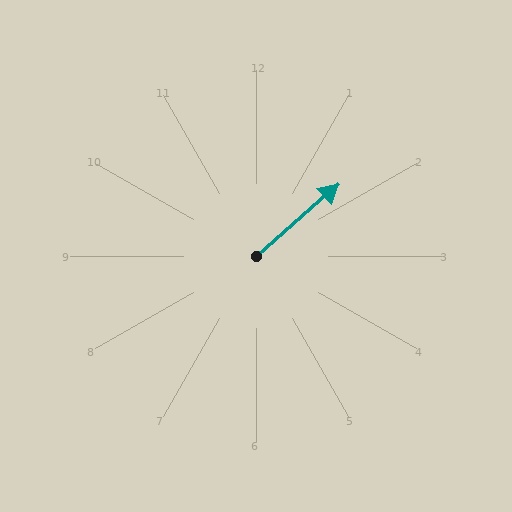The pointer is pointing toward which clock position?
Roughly 2 o'clock.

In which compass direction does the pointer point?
Northeast.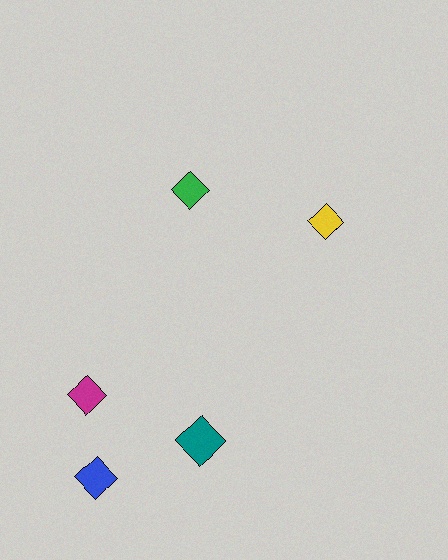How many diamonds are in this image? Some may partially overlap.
There are 5 diamonds.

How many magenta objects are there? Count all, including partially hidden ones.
There is 1 magenta object.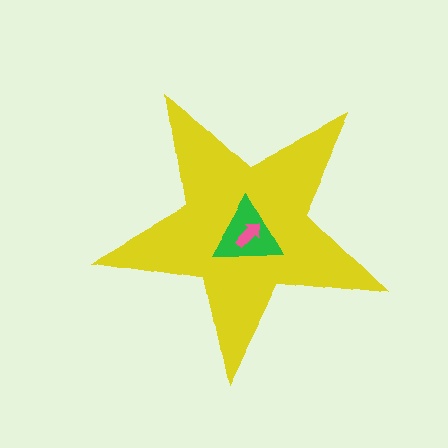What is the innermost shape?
The pink arrow.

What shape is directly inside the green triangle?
The pink arrow.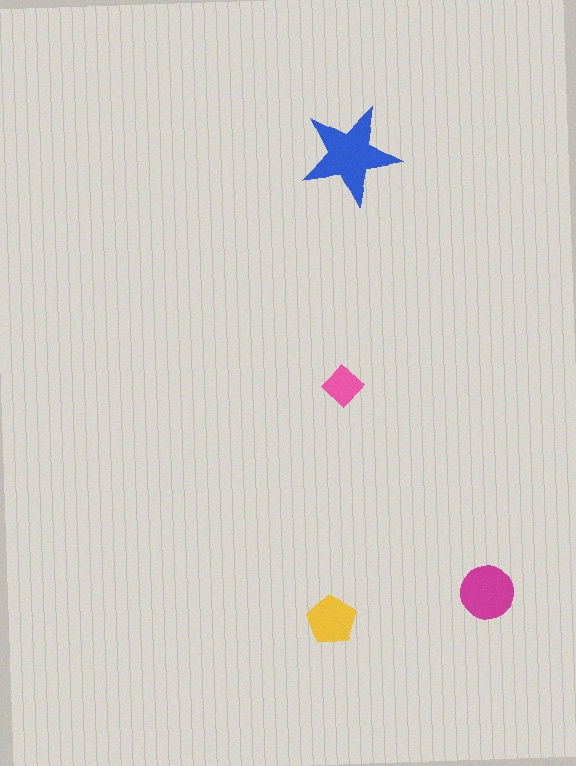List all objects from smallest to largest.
The pink diamond, the yellow pentagon, the magenta circle, the blue star.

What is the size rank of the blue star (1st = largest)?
1st.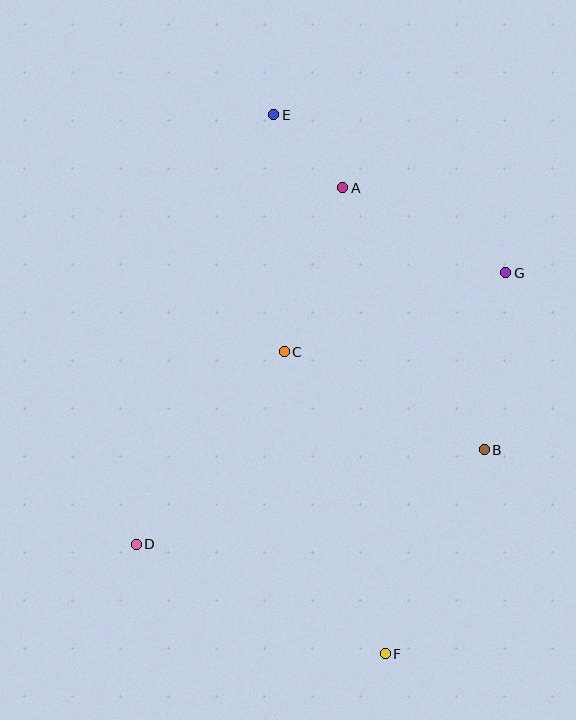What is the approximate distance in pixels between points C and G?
The distance between C and G is approximately 235 pixels.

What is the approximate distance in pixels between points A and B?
The distance between A and B is approximately 298 pixels.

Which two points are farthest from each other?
Points E and F are farthest from each other.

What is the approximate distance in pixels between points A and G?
The distance between A and G is approximately 184 pixels.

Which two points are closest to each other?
Points A and E are closest to each other.